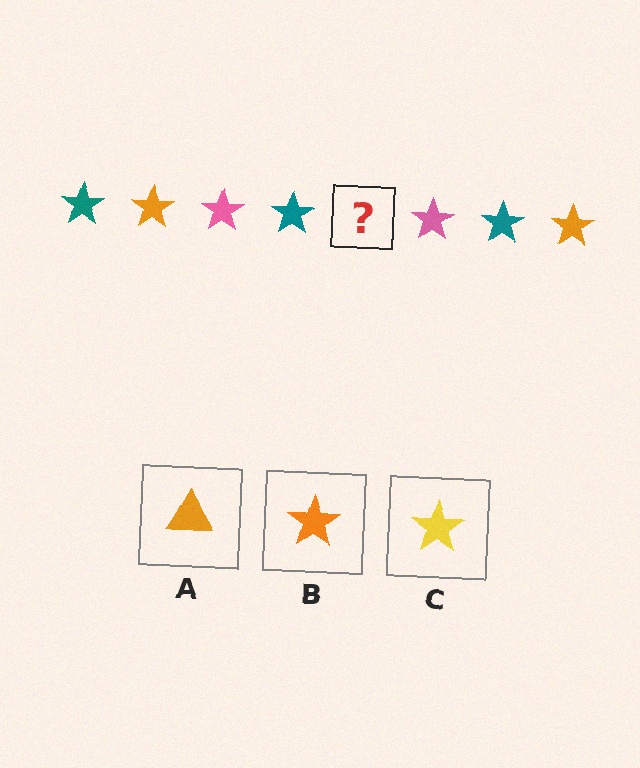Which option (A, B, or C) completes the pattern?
B.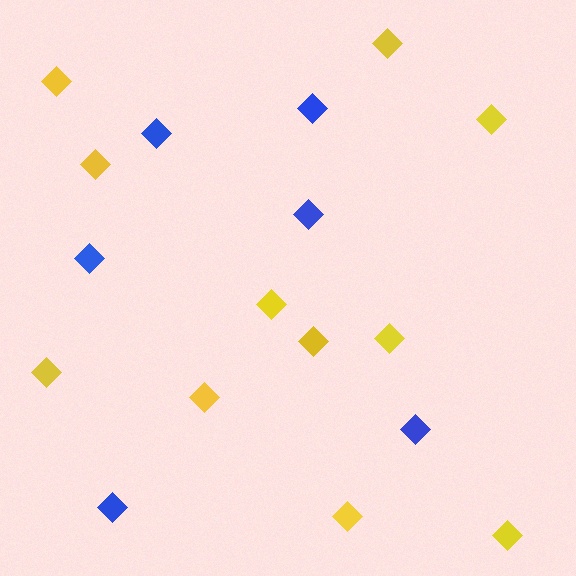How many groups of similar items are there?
There are 2 groups: one group of blue diamonds (6) and one group of yellow diamonds (11).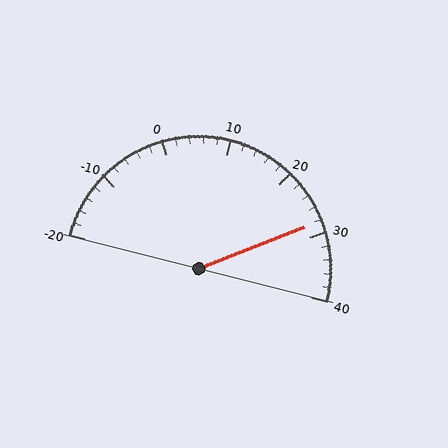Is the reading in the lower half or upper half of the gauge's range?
The reading is in the upper half of the range (-20 to 40).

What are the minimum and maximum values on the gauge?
The gauge ranges from -20 to 40.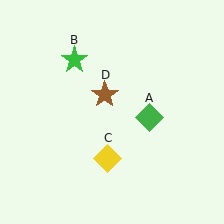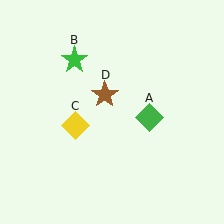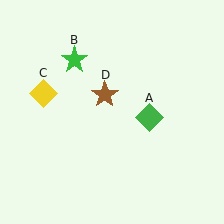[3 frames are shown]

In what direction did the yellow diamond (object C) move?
The yellow diamond (object C) moved up and to the left.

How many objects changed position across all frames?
1 object changed position: yellow diamond (object C).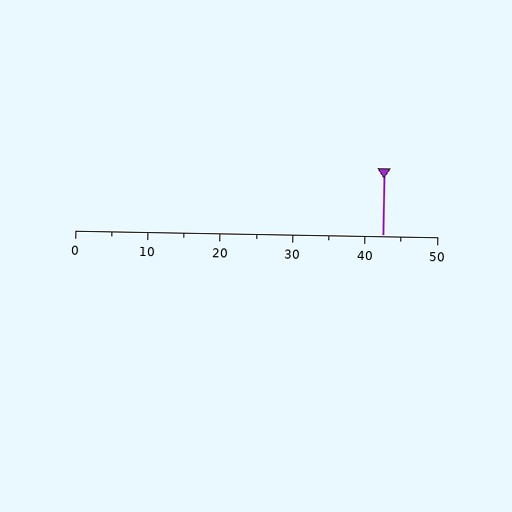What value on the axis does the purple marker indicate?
The marker indicates approximately 42.5.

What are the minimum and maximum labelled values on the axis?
The axis runs from 0 to 50.